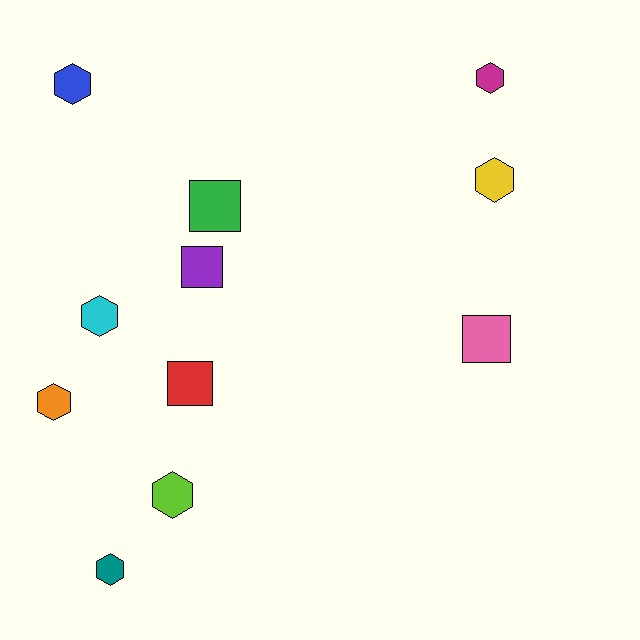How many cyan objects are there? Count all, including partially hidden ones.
There is 1 cyan object.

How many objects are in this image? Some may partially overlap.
There are 11 objects.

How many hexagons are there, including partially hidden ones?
There are 7 hexagons.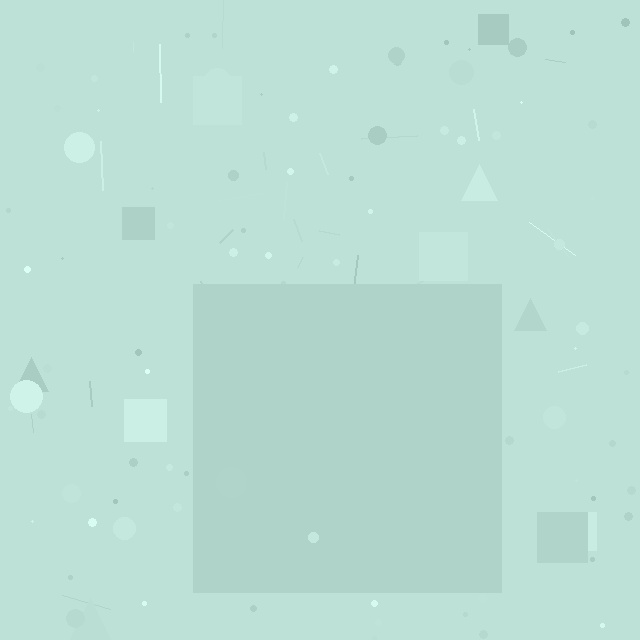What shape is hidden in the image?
A square is hidden in the image.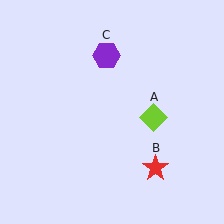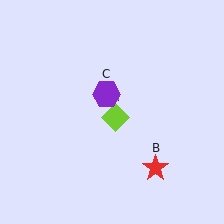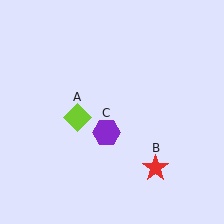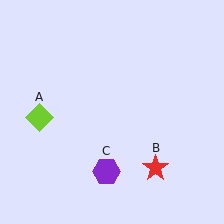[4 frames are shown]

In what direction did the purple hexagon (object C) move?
The purple hexagon (object C) moved down.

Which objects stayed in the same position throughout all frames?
Red star (object B) remained stationary.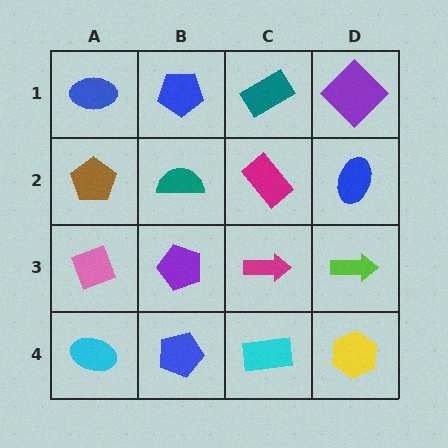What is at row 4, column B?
A blue pentagon.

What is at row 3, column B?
A purple pentagon.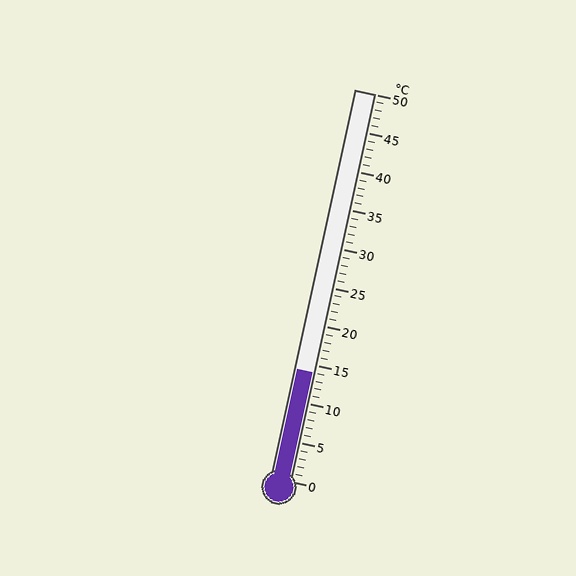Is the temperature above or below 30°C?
The temperature is below 30°C.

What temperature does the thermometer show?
The thermometer shows approximately 14°C.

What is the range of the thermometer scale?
The thermometer scale ranges from 0°C to 50°C.